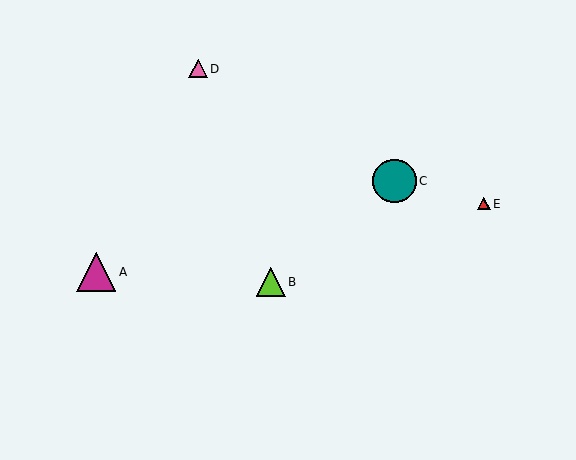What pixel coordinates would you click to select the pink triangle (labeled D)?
Click at (198, 69) to select the pink triangle D.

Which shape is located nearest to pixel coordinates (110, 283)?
The magenta triangle (labeled A) at (96, 272) is nearest to that location.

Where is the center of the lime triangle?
The center of the lime triangle is at (271, 282).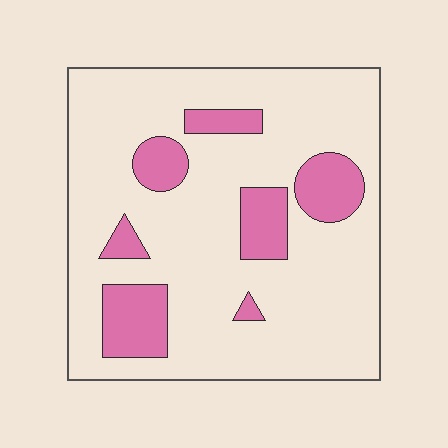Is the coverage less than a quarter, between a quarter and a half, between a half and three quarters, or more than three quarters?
Less than a quarter.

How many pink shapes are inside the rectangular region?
7.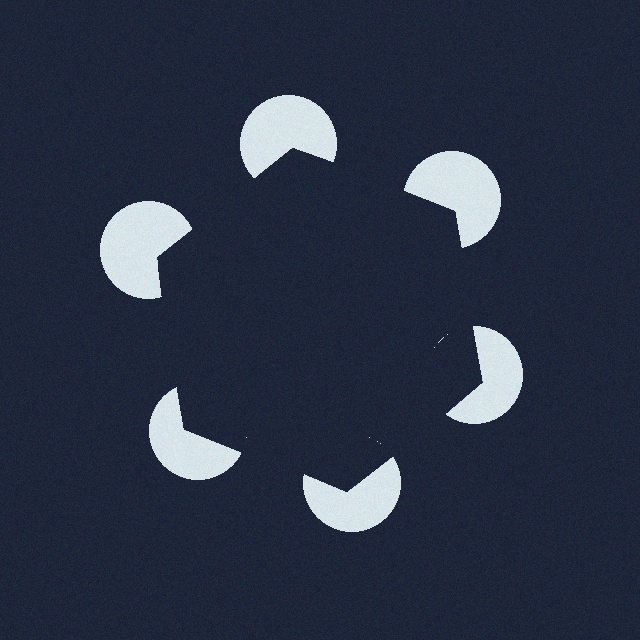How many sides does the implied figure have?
6 sides.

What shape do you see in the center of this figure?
An illusory hexagon — its edges are inferred from the aligned wedge cuts in the pac-man discs, not physically drawn.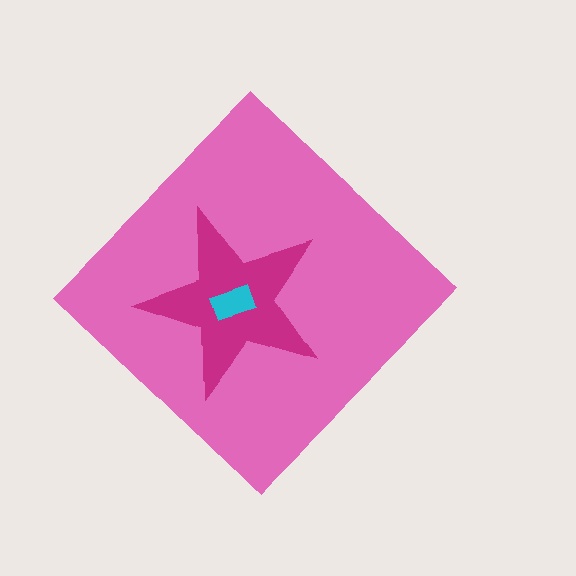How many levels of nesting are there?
3.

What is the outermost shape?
The pink diamond.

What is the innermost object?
The cyan rectangle.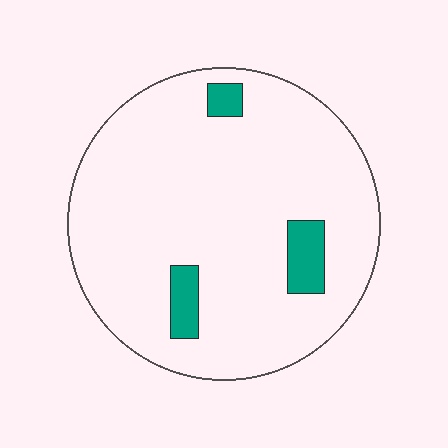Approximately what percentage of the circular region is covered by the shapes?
Approximately 10%.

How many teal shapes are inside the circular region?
3.